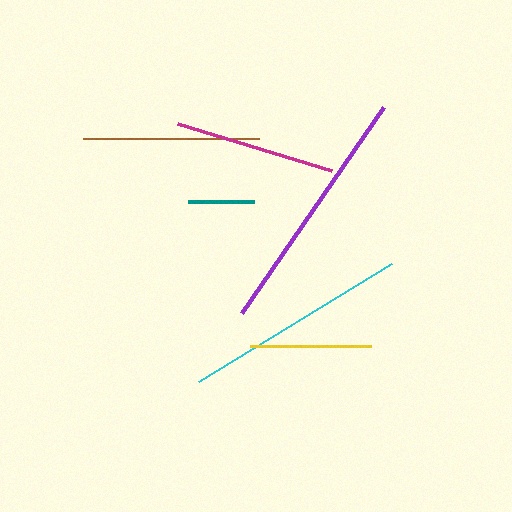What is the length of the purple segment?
The purple segment is approximately 251 pixels long.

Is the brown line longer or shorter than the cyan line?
The cyan line is longer than the brown line.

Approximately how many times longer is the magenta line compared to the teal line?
The magenta line is approximately 2.4 times the length of the teal line.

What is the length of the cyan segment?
The cyan segment is approximately 227 pixels long.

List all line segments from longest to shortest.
From longest to shortest: purple, cyan, brown, magenta, yellow, teal.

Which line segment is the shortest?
The teal line is the shortest at approximately 66 pixels.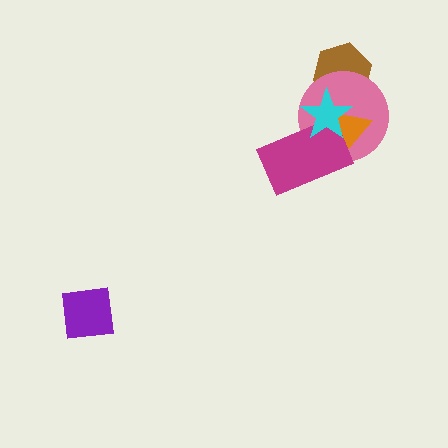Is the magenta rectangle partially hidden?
Yes, it is partially covered by another shape.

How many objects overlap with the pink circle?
4 objects overlap with the pink circle.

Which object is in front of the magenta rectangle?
The cyan star is in front of the magenta rectangle.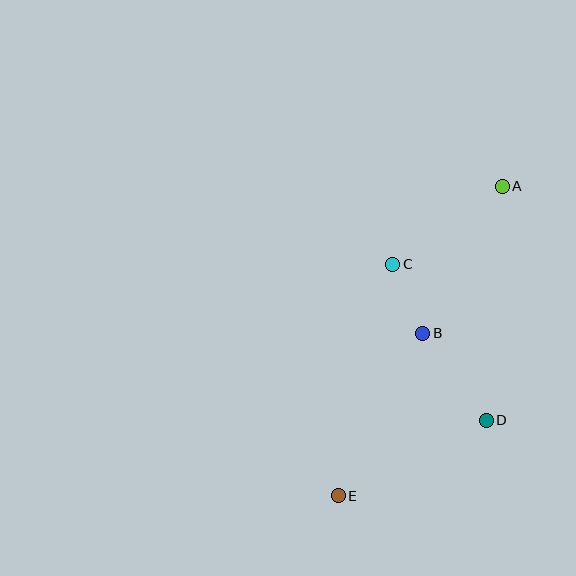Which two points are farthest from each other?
Points A and E are farthest from each other.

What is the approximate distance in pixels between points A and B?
The distance between A and B is approximately 167 pixels.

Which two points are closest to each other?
Points B and C are closest to each other.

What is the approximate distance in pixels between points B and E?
The distance between B and E is approximately 183 pixels.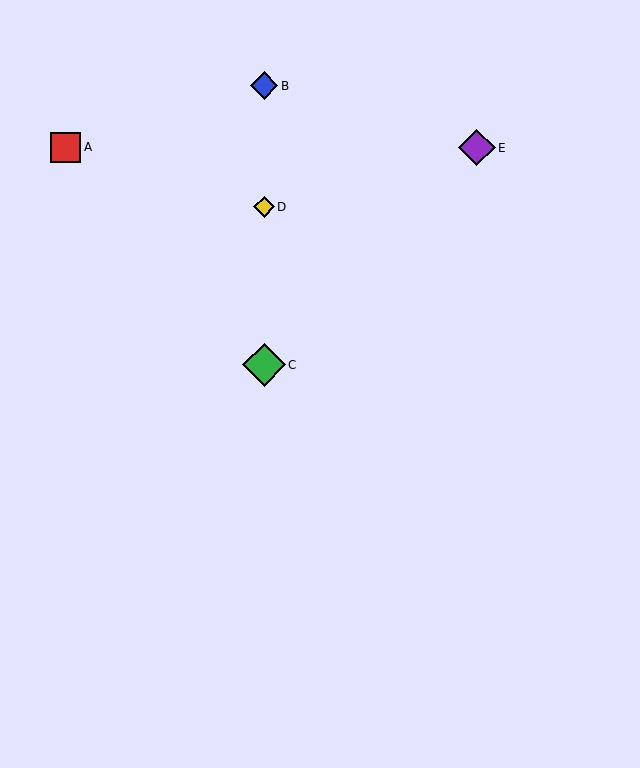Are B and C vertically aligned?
Yes, both are at x≈264.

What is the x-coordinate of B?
Object B is at x≈264.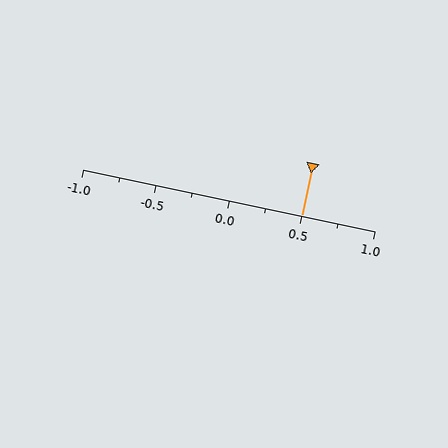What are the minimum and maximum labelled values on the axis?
The axis runs from -1.0 to 1.0.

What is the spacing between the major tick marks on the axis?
The major ticks are spaced 0.5 apart.